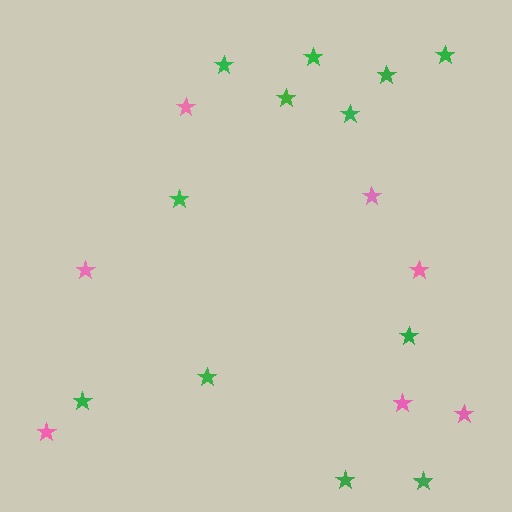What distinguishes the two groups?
There are 2 groups: one group of pink stars (7) and one group of green stars (12).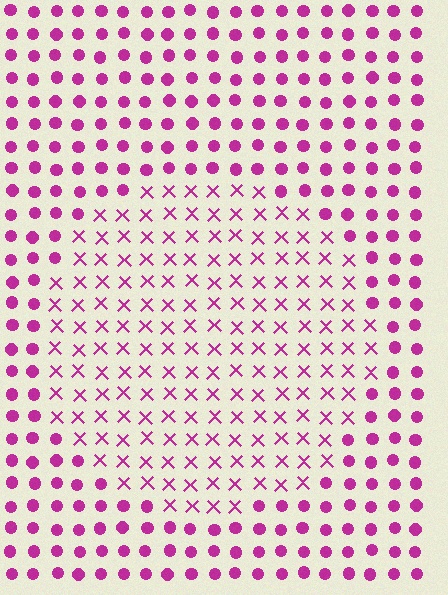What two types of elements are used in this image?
The image uses X marks inside the circle region and circles outside it.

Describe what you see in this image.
The image is filled with small magenta elements arranged in a uniform grid. A circle-shaped region contains X marks, while the surrounding area contains circles. The boundary is defined purely by the change in element shape.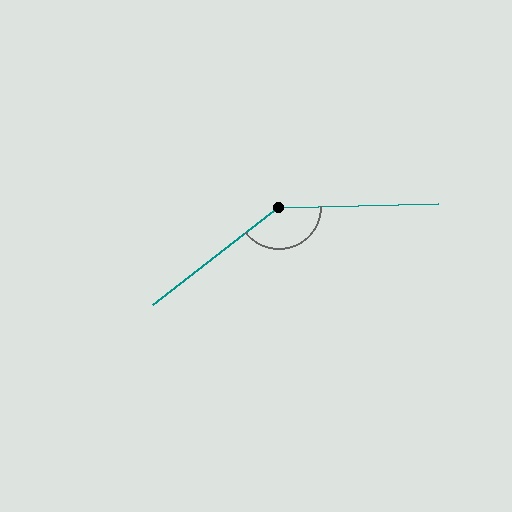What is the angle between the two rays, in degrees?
Approximately 144 degrees.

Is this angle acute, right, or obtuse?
It is obtuse.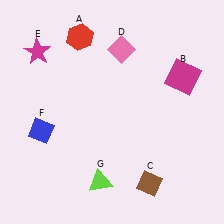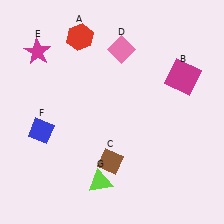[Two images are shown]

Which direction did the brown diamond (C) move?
The brown diamond (C) moved left.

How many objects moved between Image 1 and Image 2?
1 object moved between the two images.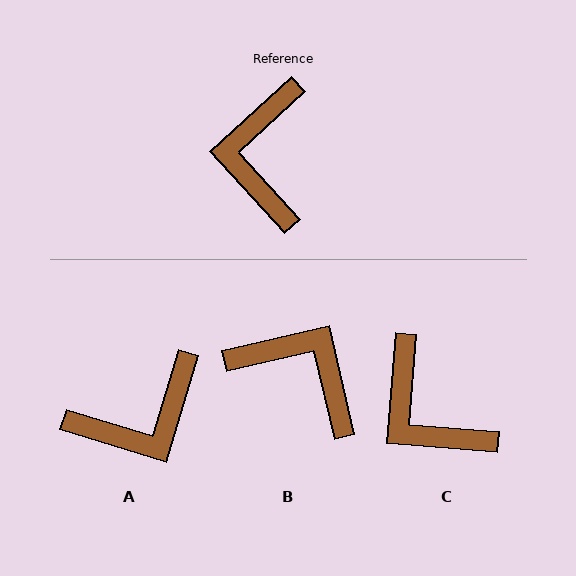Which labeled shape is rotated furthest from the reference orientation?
A, about 120 degrees away.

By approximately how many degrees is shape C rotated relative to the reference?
Approximately 43 degrees counter-clockwise.